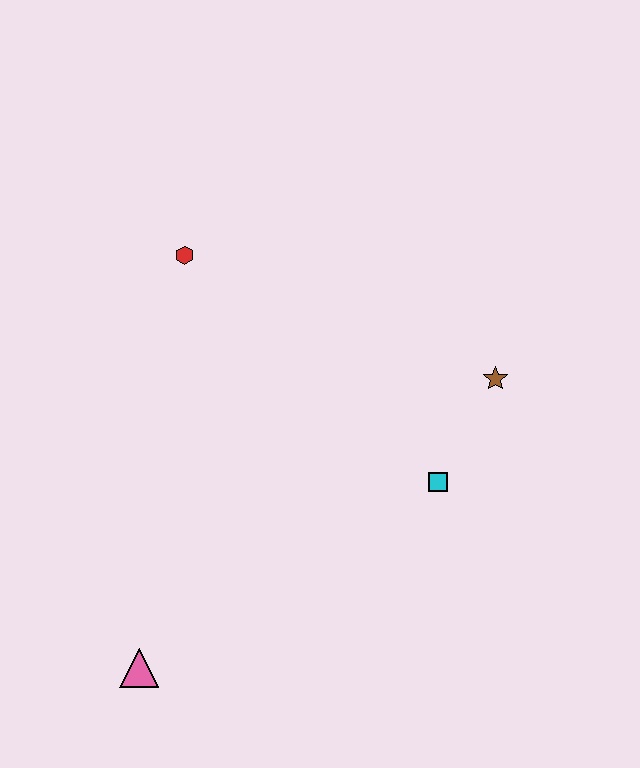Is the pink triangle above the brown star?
No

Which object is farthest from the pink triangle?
The brown star is farthest from the pink triangle.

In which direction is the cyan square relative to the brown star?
The cyan square is below the brown star.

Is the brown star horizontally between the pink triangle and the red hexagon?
No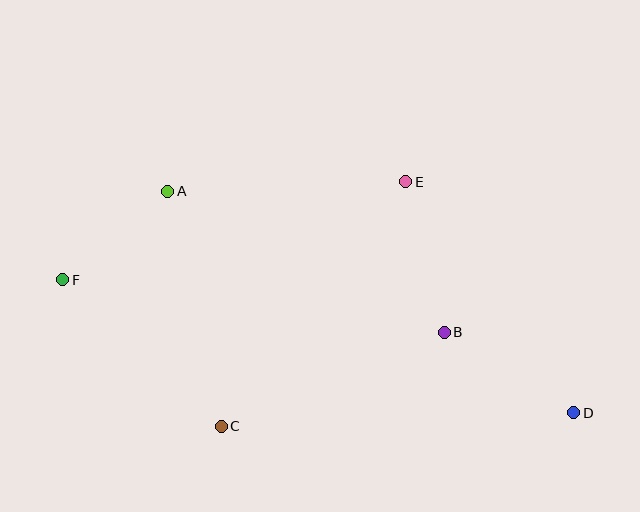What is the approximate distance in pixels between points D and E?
The distance between D and E is approximately 286 pixels.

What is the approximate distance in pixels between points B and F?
The distance between B and F is approximately 385 pixels.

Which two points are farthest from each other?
Points D and F are farthest from each other.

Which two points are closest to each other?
Points A and F are closest to each other.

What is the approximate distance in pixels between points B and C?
The distance between B and C is approximately 242 pixels.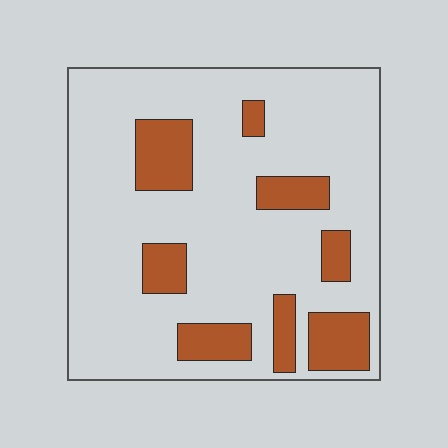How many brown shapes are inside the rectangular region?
8.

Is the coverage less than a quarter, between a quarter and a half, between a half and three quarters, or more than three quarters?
Less than a quarter.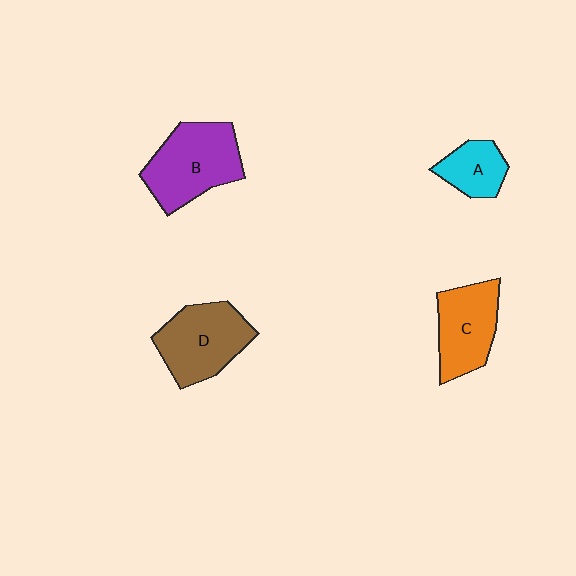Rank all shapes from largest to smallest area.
From largest to smallest: B (purple), D (brown), C (orange), A (cyan).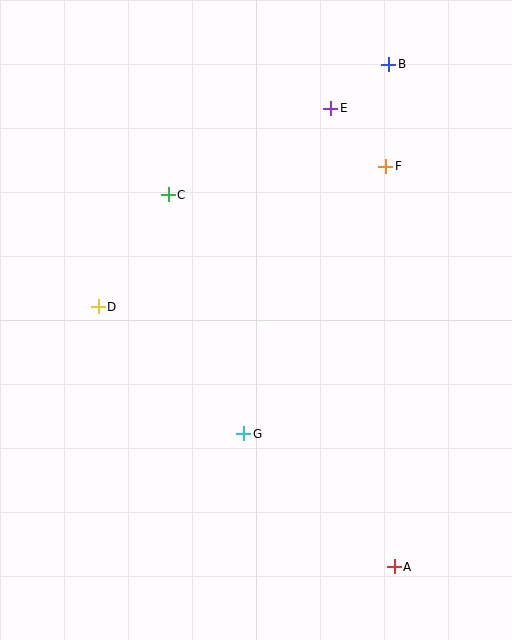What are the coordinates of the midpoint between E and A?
The midpoint between E and A is at (362, 337).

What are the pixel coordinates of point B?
Point B is at (389, 64).